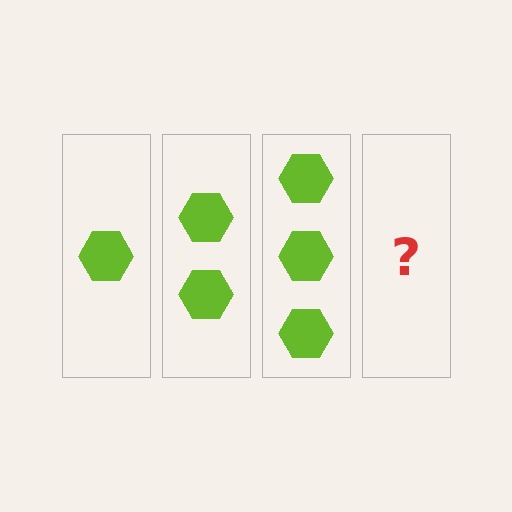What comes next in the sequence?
The next element should be 4 hexagons.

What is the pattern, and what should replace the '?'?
The pattern is that each step adds one more hexagon. The '?' should be 4 hexagons.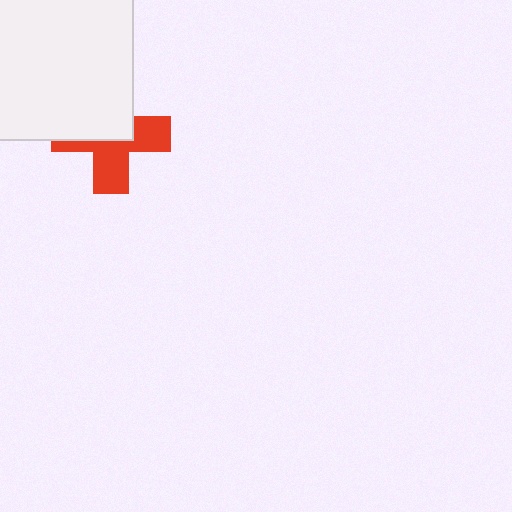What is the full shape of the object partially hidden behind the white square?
The partially hidden object is a red cross.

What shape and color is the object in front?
The object in front is a white square.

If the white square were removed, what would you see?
You would see the complete red cross.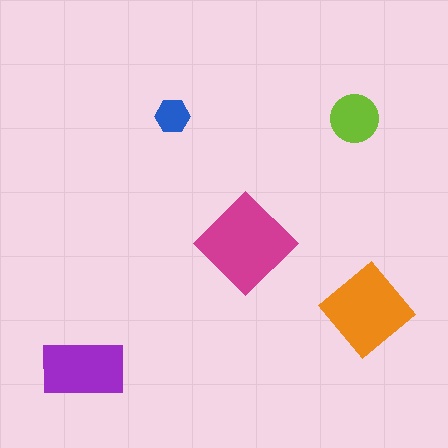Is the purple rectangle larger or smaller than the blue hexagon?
Larger.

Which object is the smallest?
The blue hexagon.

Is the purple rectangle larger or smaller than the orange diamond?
Smaller.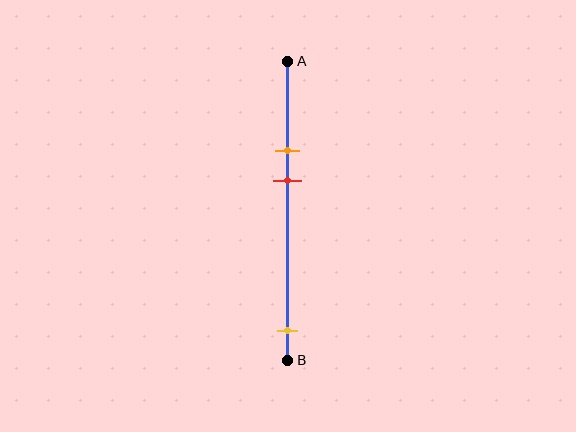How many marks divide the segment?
There are 3 marks dividing the segment.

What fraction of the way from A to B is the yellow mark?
The yellow mark is approximately 90% (0.9) of the way from A to B.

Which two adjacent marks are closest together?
The orange and red marks are the closest adjacent pair.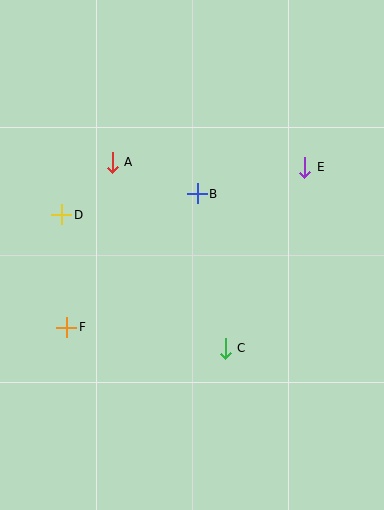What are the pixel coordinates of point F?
Point F is at (67, 327).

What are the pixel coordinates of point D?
Point D is at (62, 215).